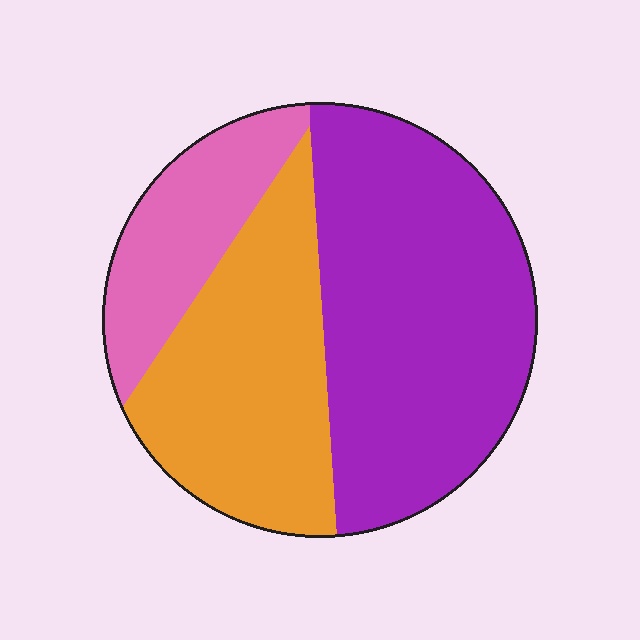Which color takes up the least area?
Pink, at roughly 20%.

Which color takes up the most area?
Purple, at roughly 50%.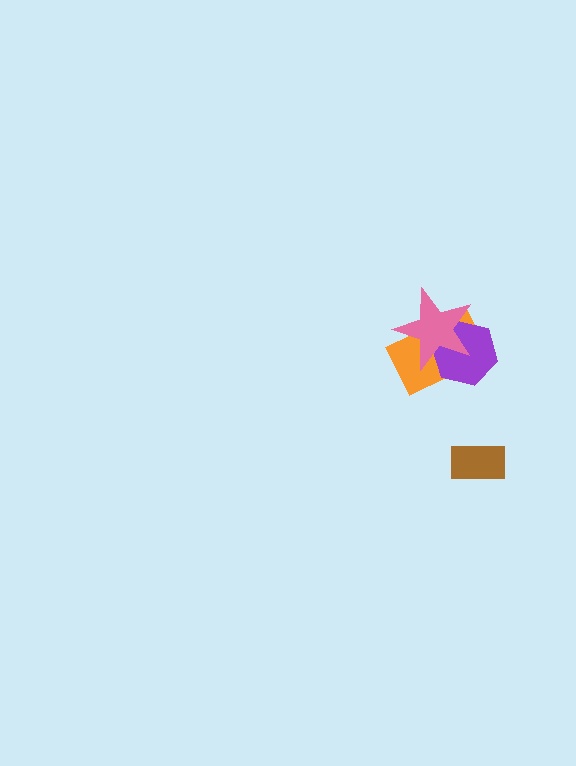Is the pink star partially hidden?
No, no other shape covers it.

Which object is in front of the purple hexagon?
The pink star is in front of the purple hexagon.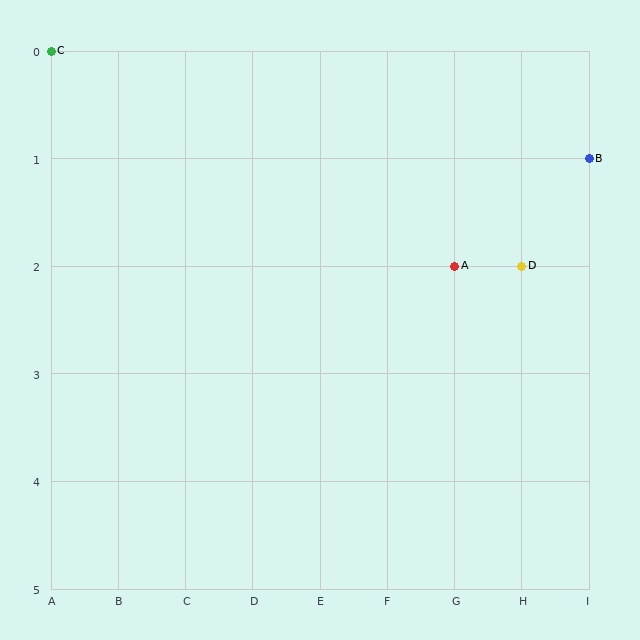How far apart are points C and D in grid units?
Points C and D are 7 columns and 2 rows apart (about 7.3 grid units diagonally).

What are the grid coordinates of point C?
Point C is at grid coordinates (A, 0).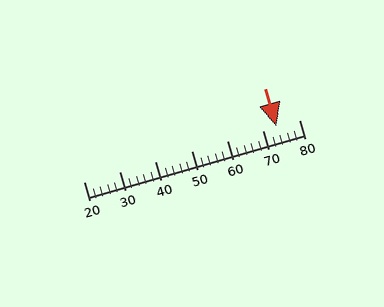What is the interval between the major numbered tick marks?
The major tick marks are spaced 10 units apart.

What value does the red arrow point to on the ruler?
The red arrow points to approximately 74.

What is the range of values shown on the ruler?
The ruler shows values from 20 to 80.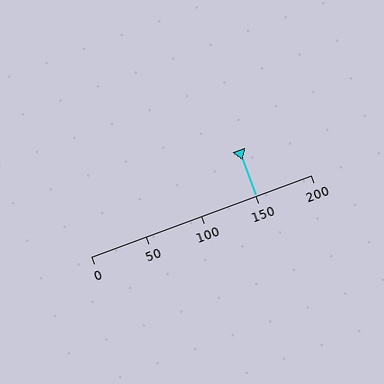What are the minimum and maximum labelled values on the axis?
The axis runs from 0 to 200.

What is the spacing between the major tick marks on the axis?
The major ticks are spaced 50 apart.